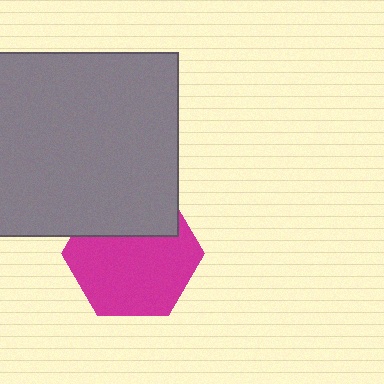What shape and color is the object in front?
The object in front is a gray square.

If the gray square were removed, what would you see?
You would see the complete magenta hexagon.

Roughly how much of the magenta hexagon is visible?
Most of it is visible (roughly 68%).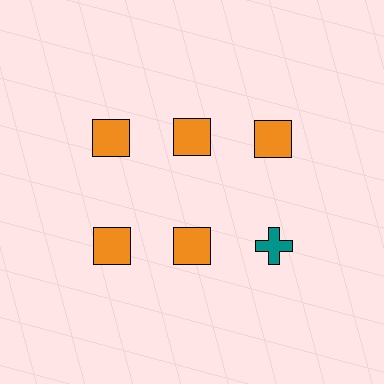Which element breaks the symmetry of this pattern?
The teal cross in the second row, center column breaks the symmetry. All other shapes are orange squares.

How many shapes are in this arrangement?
There are 6 shapes arranged in a grid pattern.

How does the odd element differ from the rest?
It differs in both color (teal instead of orange) and shape (cross instead of square).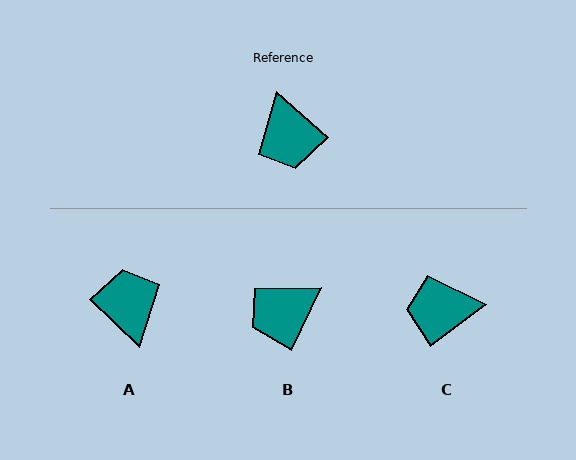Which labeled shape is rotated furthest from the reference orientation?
A, about 178 degrees away.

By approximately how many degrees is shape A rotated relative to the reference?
Approximately 178 degrees counter-clockwise.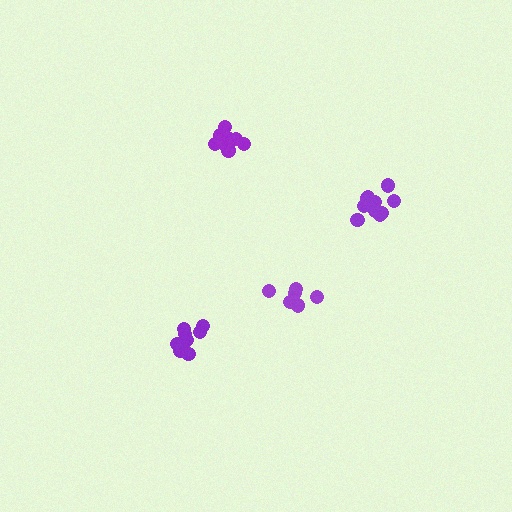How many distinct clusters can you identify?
There are 4 distinct clusters.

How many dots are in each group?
Group 1: 6 dots, Group 2: 9 dots, Group 3: 8 dots, Group 4: 11 dots (34 total).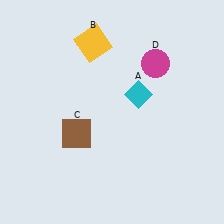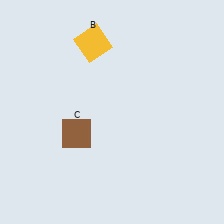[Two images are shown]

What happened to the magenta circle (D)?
The magenta circle (D) was removed in Image 2. It was in the top-right area of Image 1.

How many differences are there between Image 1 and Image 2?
There are 2 differences between the two images.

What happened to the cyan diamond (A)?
The cyan diamond (A) was removed in Image 2. It was in the top-right area of Image 1.